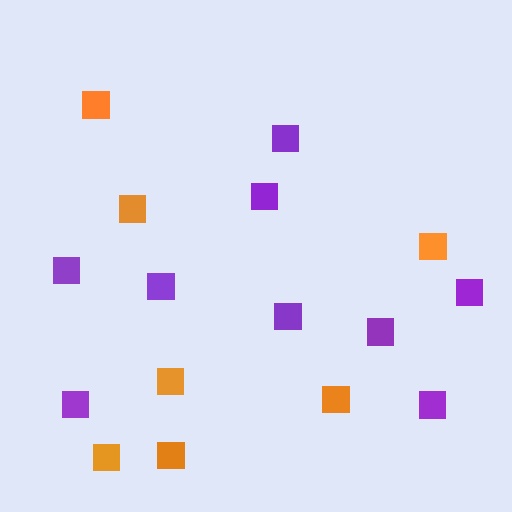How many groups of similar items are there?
There are 2 groups: one group of purple squares (9) and one group of orange squares (7).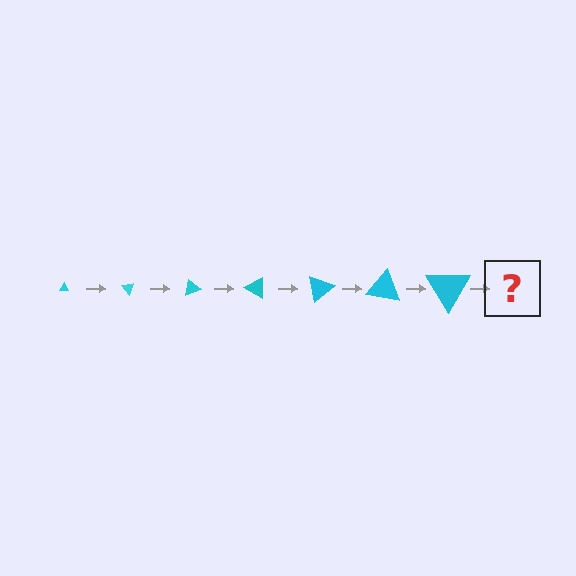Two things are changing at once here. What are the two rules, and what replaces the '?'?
The two rules are that the triangle grows larger each step and it rotates 50 degrees each step. The '?' should be a triangle, larger than the previous one and rotated 350 degrees from the start.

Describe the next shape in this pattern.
It should be a triangle, larger than the previous one and rotated 350 degrees from the start.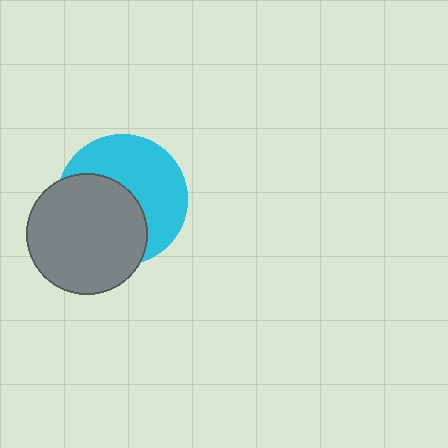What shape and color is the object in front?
The object in front is a gray circle.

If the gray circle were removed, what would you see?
You would see the complete cyan circle.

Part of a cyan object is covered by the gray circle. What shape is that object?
It is a circle.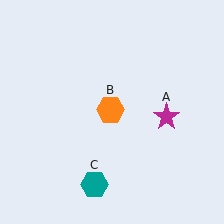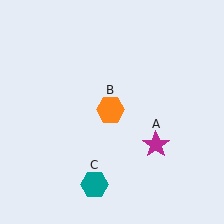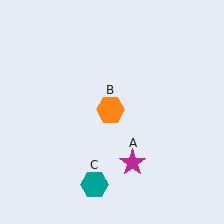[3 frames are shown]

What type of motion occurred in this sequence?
The magenta star (object A) rotated clockwise around the center of the scene.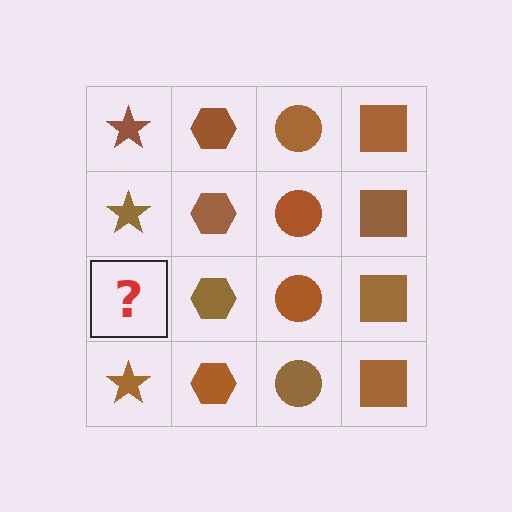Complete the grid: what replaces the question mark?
The question mark should be replaced with a brown star.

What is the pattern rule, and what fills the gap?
The rule is that each column has a consistent shape. The gap should be filled with a brown star.